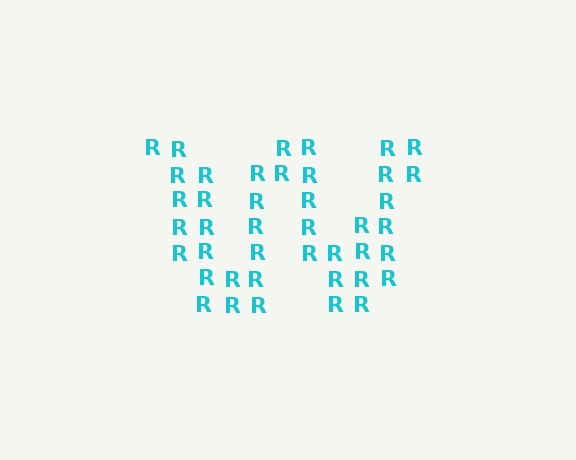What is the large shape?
The large shape is the letter W.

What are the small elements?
The small elements are letter R's.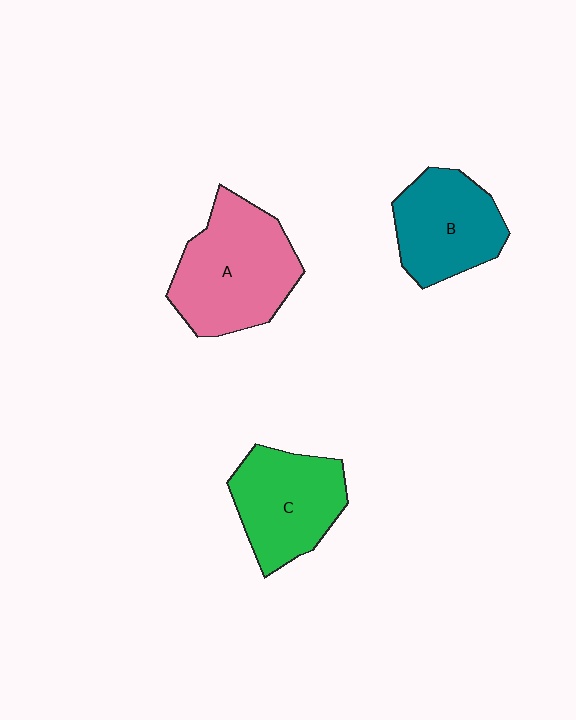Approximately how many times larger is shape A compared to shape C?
Approximately 1.3 times.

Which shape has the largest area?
Shape A (pink).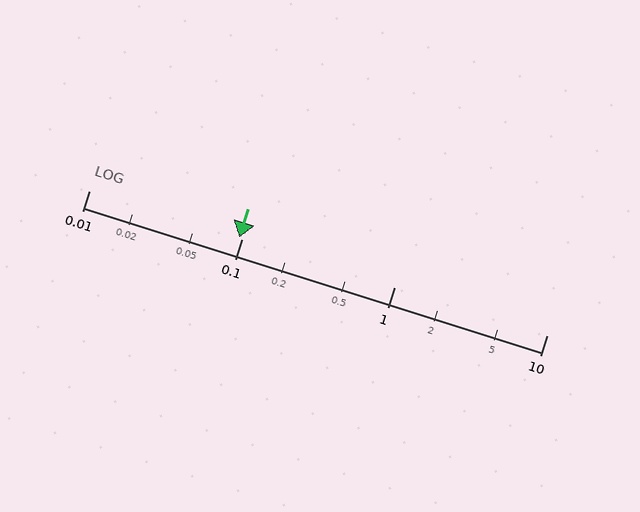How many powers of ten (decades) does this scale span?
The scale spans 3 decades, from 0.01 to 10.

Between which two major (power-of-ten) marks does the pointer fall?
The pointer is between 0.01 and 0.1.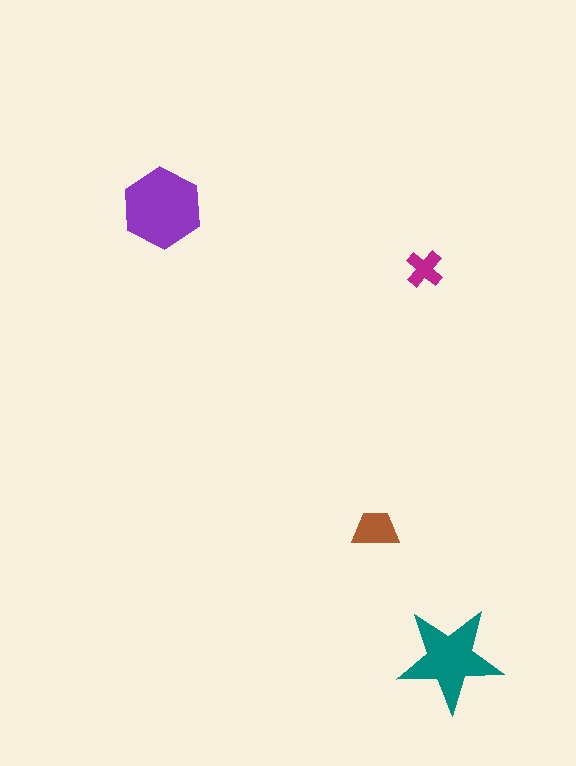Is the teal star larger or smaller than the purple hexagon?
Smaller.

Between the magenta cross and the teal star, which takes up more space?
The teal star.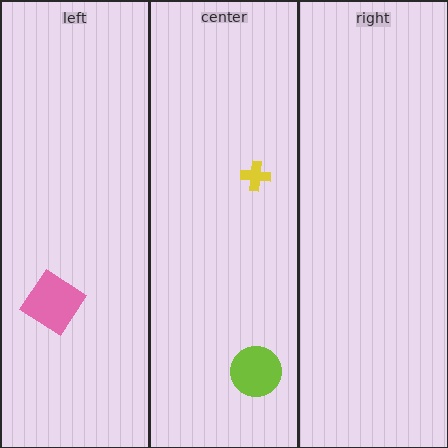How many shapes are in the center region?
2.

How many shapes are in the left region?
1.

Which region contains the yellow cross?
The center region.